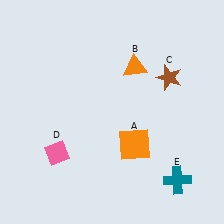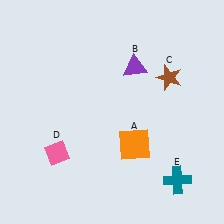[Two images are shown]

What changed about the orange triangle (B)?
In Image 1, B is orange. In Image 2, it changed to purple.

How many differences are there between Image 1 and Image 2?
There is 1 difference between the two images.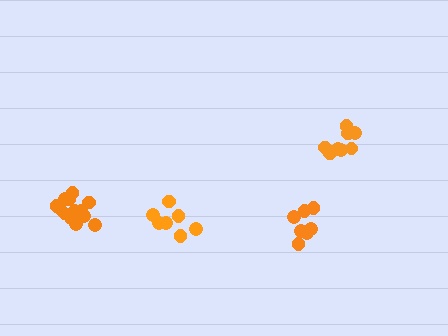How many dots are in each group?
Group 1: 8 dots, Group 2: 7 dots, Group 3: 13 dots, Group 4: 8 dots (36 total).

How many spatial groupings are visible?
There are 4 spatial groupings.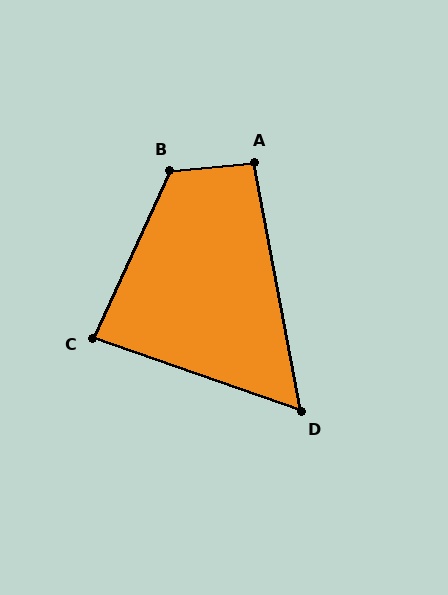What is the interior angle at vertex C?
Approximately 84 degrees (acute).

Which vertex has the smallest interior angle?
D, at approximately 60 degrees.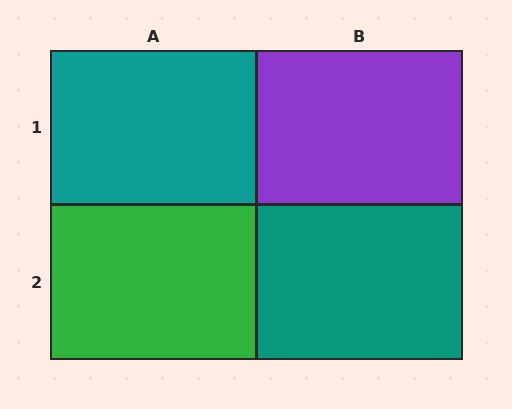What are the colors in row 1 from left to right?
Teal, purple.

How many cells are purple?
1 cell is purple.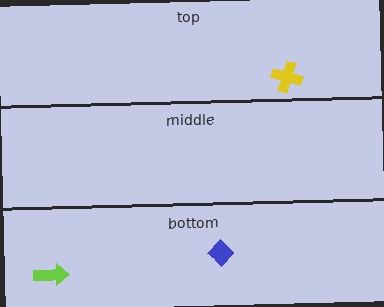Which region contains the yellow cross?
The top region.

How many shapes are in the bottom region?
2.